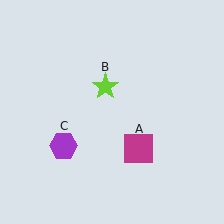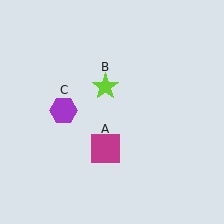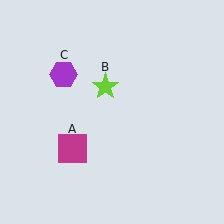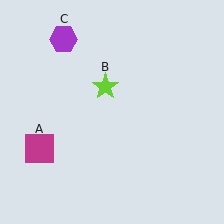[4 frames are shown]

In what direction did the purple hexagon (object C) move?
The purple hexagon (object C) moved up.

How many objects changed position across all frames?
2 objects changed position: magenta square (object A), purple hexagon (object C).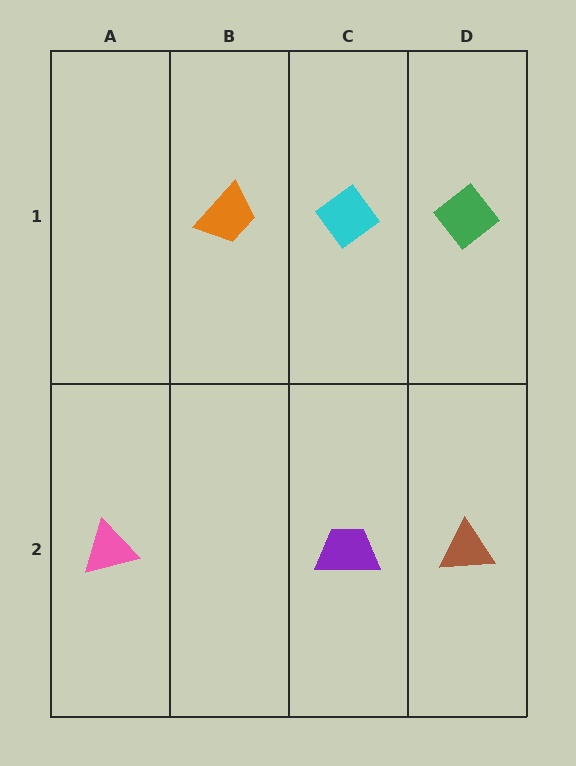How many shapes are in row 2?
3 shapes.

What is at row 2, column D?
A brown triangle.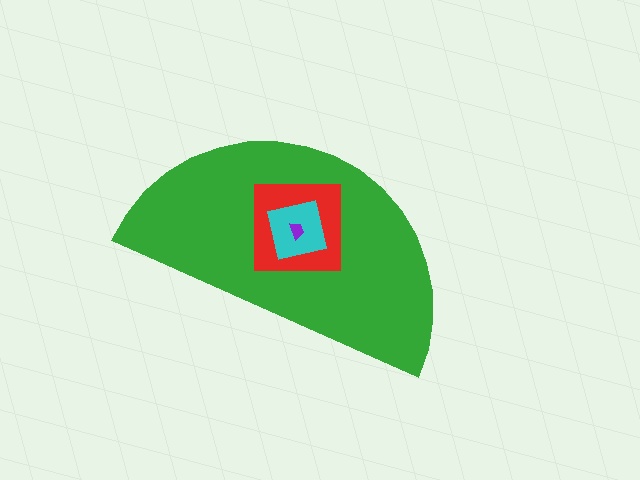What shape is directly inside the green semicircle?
The red square.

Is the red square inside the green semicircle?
Yes.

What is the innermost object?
The purple trapezoid.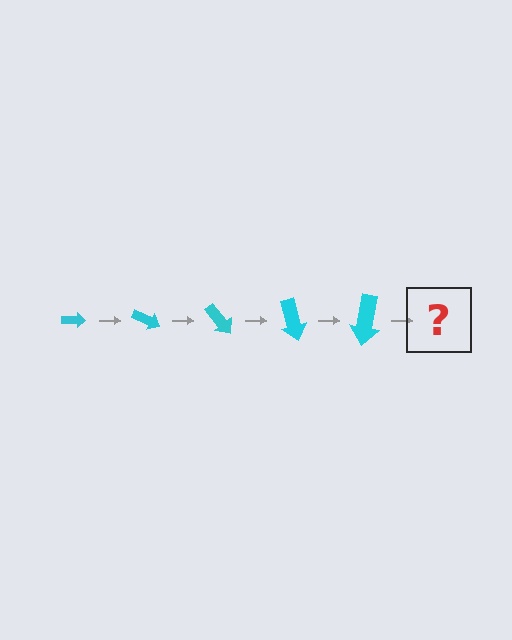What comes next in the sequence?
The next element should be an arrow, larger than the previous one and rotated 125 degrees from the start.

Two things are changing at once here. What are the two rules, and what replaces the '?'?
The two rules are that the arrow grows larger each step and it rotates 25 degrees each step. The '?' should be an arrow, larger than the previous one and rotated 125 degrees from the start.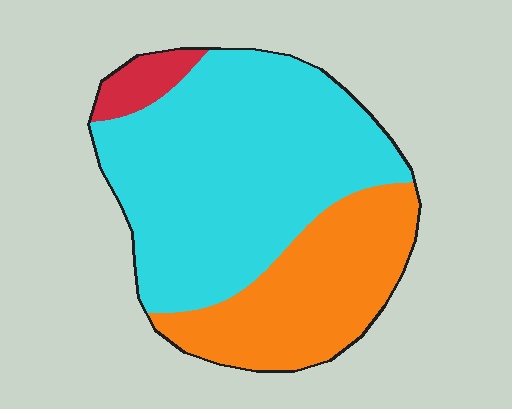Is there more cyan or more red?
Cyan.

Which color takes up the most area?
Cyan, at roughly 65%.